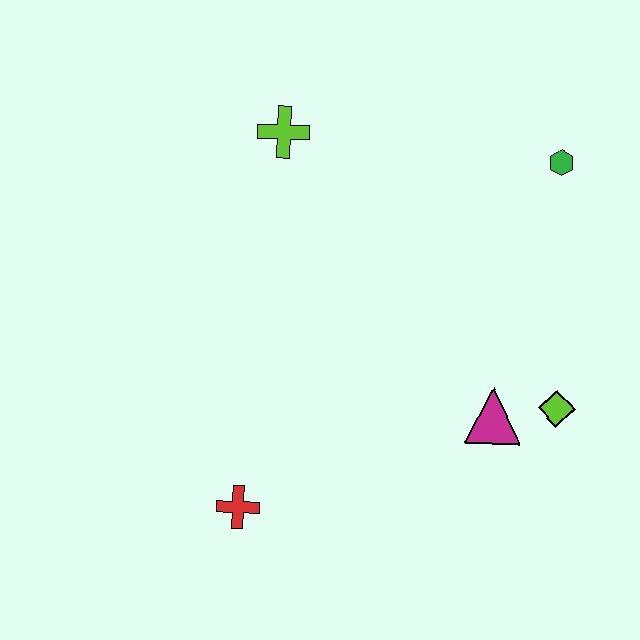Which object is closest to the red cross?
The magenta triangle is closest to the red cross.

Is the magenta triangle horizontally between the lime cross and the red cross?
No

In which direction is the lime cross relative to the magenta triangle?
The lime cross is above the magenta triangle.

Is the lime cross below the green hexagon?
No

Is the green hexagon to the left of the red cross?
No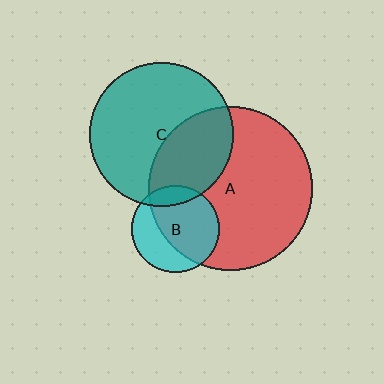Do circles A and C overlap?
Yes.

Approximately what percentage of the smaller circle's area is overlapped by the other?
Approximately 35%.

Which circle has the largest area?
Circle A (red).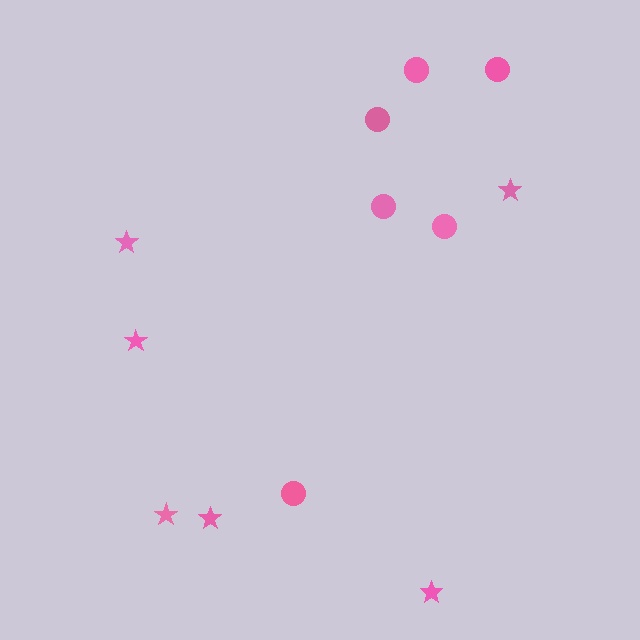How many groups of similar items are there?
There are 2 groups: one group of stars (6) and one group of circles (6).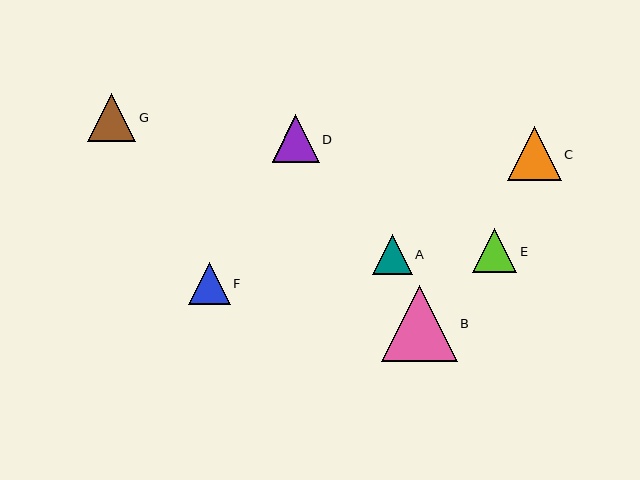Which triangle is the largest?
Triangle B is the largest with a size of approximately 76 pixels.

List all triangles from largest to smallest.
From largest to smallest: B, C, G, D, E, F, A.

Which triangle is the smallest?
Triangle A is the smallest with a size of approximately 40 pixels.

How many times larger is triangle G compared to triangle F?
Triangle G is approximately 1.2 times the size of triangle F.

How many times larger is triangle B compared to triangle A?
Triangle B is approximately 1.9 times the size of triangle A.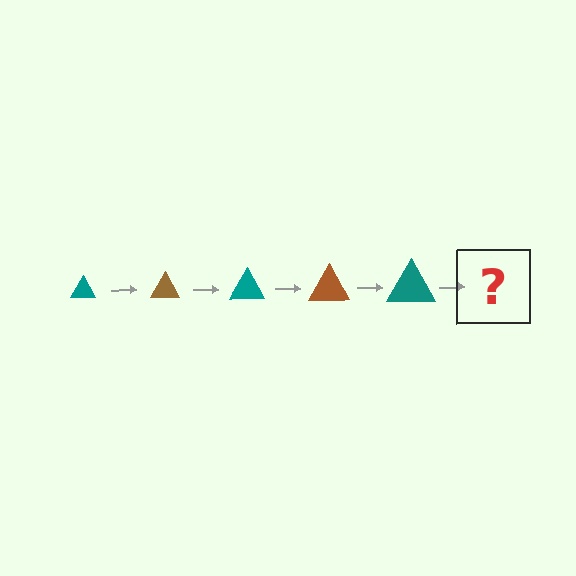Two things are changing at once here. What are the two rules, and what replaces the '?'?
The two rules are that the triangle grows larger each step and the color cycles through teal and brown. The '?' should be a brown triangle, larger than the previous one.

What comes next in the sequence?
The next element should be a brown triangle, larger than the previous one.